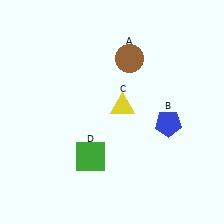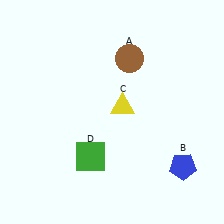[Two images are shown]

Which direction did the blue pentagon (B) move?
The blue pentagon (B) moved down.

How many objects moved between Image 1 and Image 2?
1 object moved between the two images.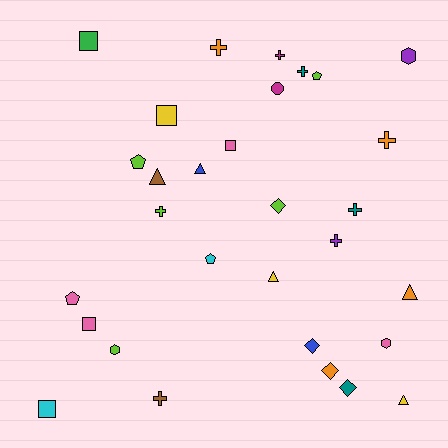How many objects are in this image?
There are 30 objects.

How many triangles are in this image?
There are 5 triangles.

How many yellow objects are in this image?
There are 3 yellow objects.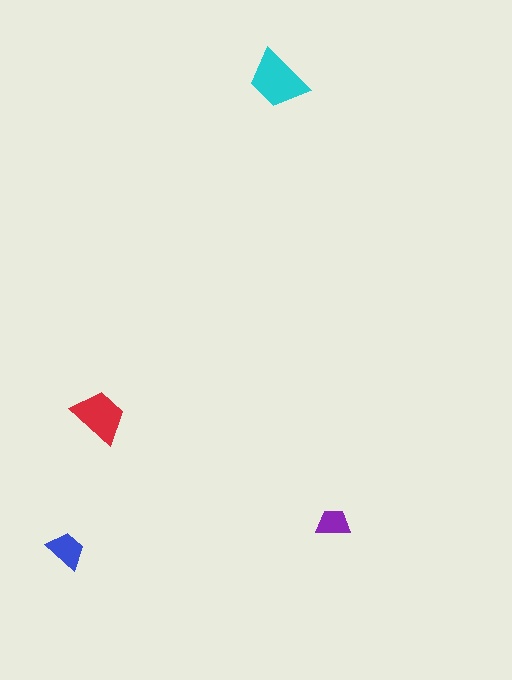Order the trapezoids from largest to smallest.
the cyan one, the red one, the blue one, the purple one.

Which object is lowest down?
The blue trapezoid is bottommost.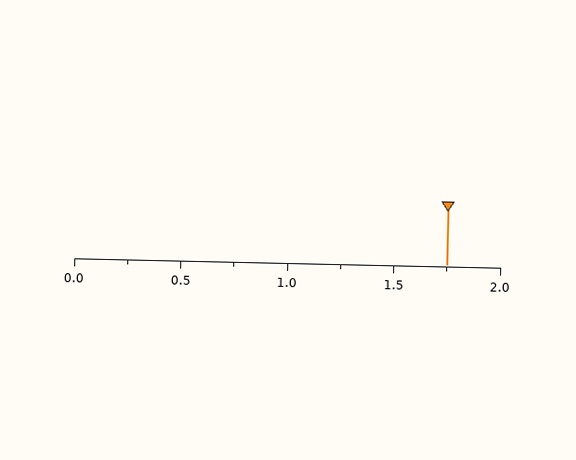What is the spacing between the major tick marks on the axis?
The major ticks are spaced 0.5 apart.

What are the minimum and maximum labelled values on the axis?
The axis runs from 0.0 to 2.0.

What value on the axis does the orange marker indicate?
The marker indicates approximately 1.75.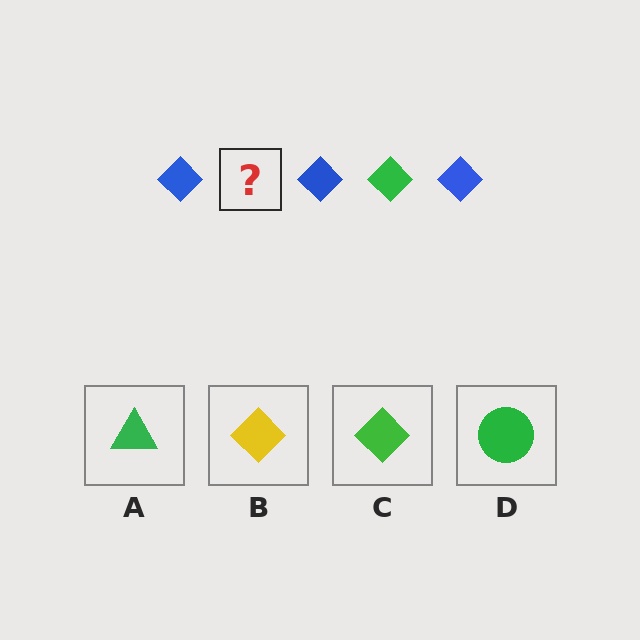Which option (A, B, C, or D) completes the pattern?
C.